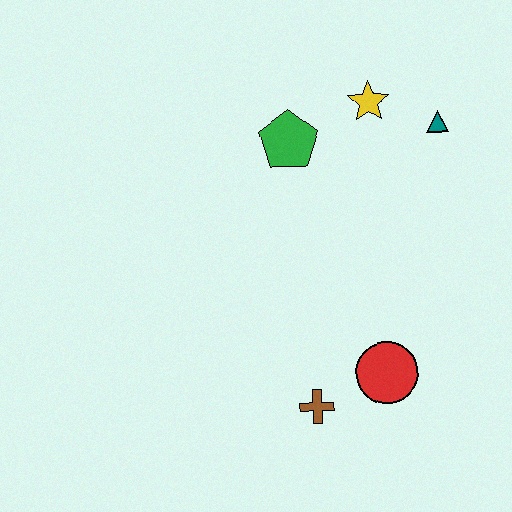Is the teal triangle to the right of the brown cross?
Yes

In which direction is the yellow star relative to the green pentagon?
The yellow star is to the right of the green pentagon.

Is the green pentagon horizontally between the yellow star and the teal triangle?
No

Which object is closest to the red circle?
The brown cross is closest to the red circle.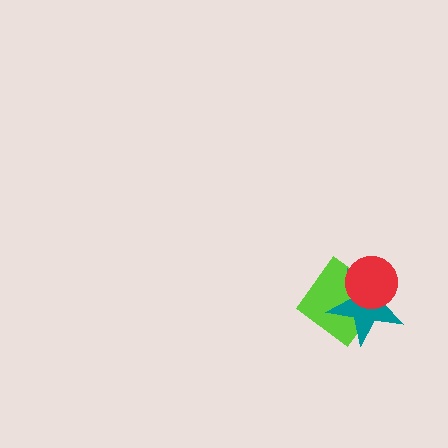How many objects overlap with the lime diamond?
2 objects overlap with the lime diamond.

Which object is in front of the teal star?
The red circle is in front of the teal star.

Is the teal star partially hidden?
Yes, it is partially covered by another shape.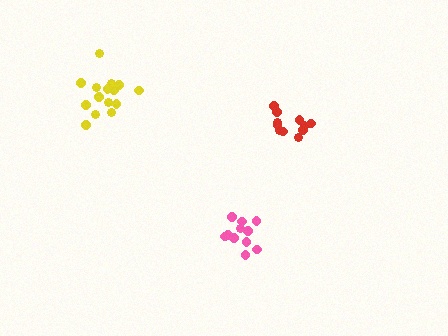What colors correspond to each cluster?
The clusters are colored: pink, red, yellow.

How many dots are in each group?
Group 1: 11 dots, Group 2: 11 dots, Group 3: 16 dots (38 total).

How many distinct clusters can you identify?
There are 3 distinct clusters.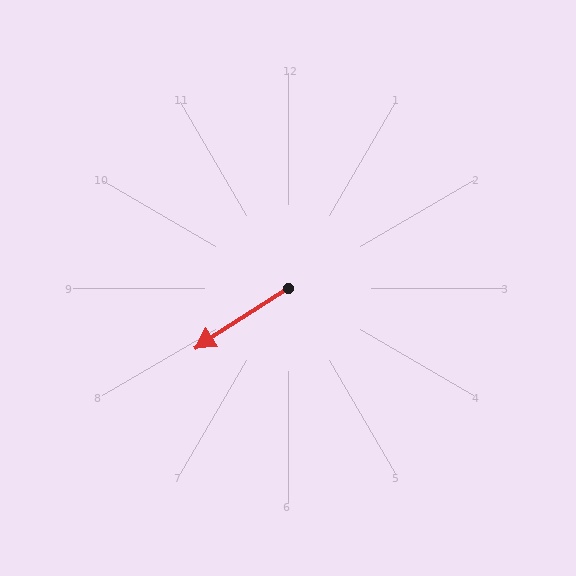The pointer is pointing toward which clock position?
Roughly 8 o'clock.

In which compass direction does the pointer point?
Southwest.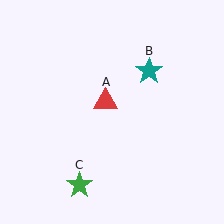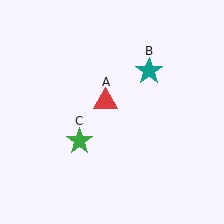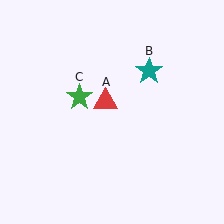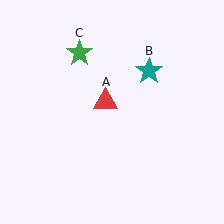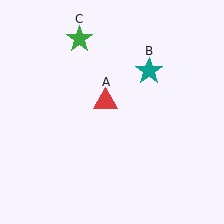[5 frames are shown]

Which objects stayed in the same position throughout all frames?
Red triangle (object A) and teal star (object B) remained stationary.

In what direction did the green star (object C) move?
The green star (object C) moved up.